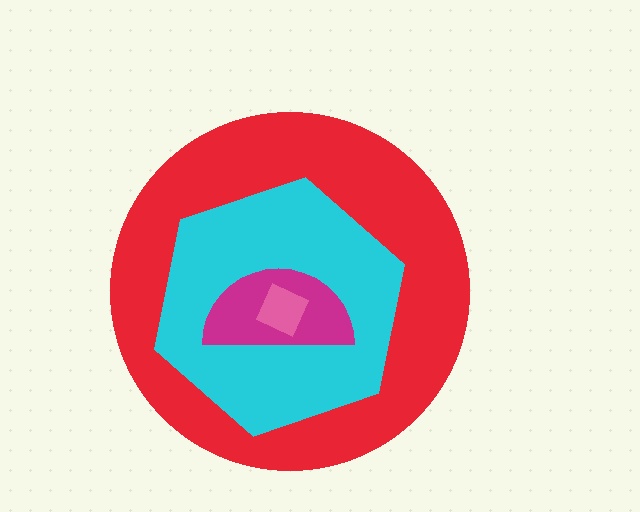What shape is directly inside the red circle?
The cyan hexagon.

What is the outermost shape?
The red circle.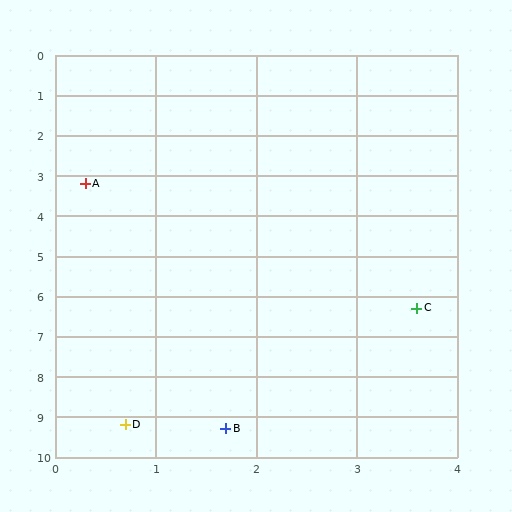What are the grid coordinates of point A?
Point A is at approximately (0.3, 3.2).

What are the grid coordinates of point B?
Point B is at approximately (1.7, 9.3).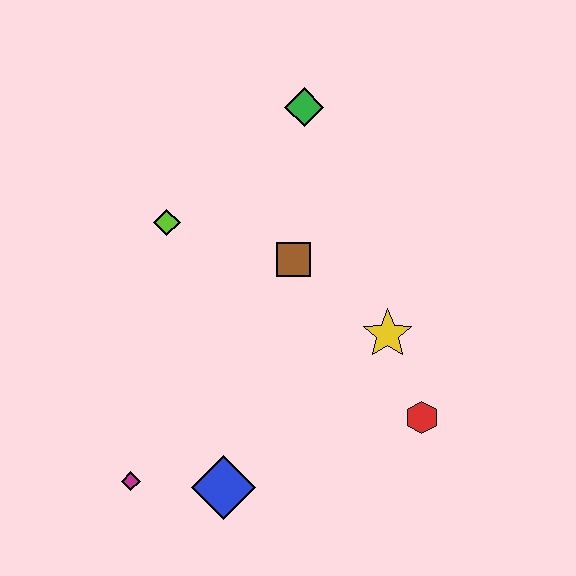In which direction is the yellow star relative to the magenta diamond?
The yellow star is to the right of the magenta diamond.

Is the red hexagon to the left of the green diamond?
No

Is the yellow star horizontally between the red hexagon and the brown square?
Yes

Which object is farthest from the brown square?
The magenta diamond is farthest from the brown square.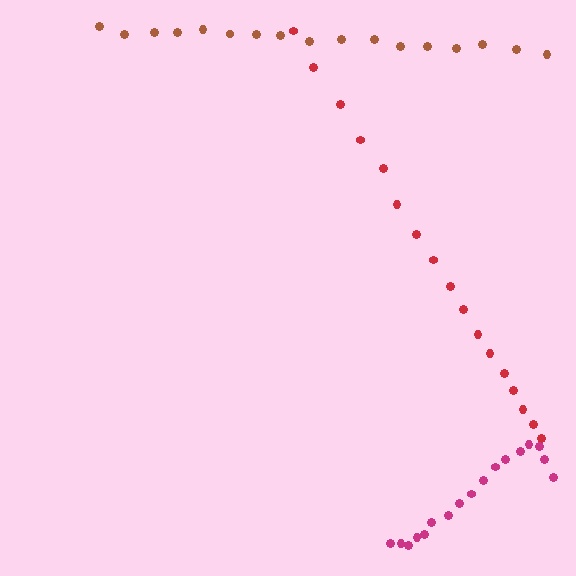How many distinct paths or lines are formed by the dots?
There are 3 distinct paths.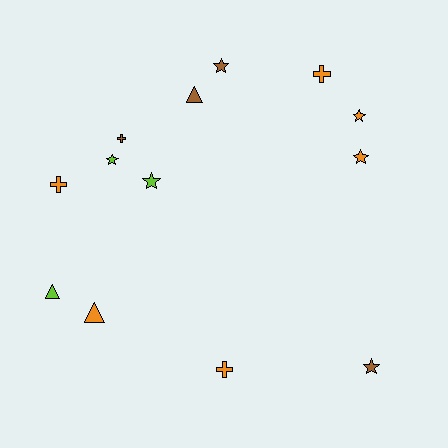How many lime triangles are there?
There is 1 lime triangle.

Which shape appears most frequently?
Star, with 6 objects.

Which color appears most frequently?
Orange, with 6 objects.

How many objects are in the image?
There are 13 objects.